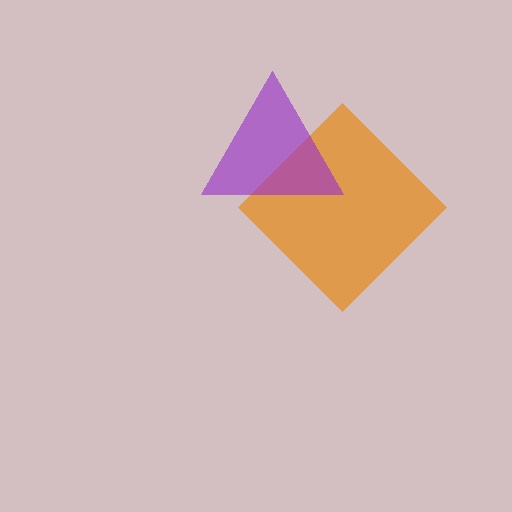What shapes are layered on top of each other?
The layered shapes are: an orange diamond, a purple triangle.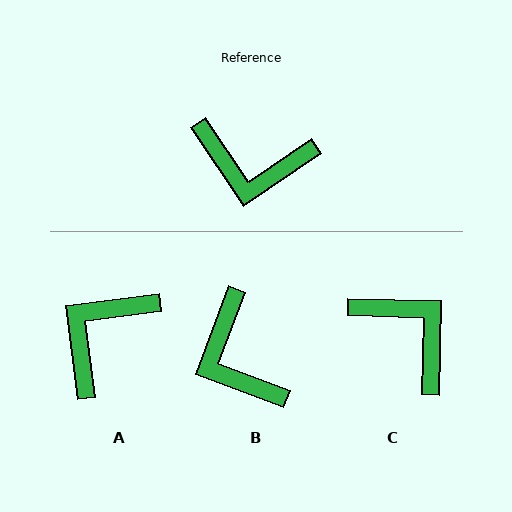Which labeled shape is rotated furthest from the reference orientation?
C, about 144 degrees away.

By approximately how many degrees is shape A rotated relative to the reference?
Approximately 117 degrees clockwise.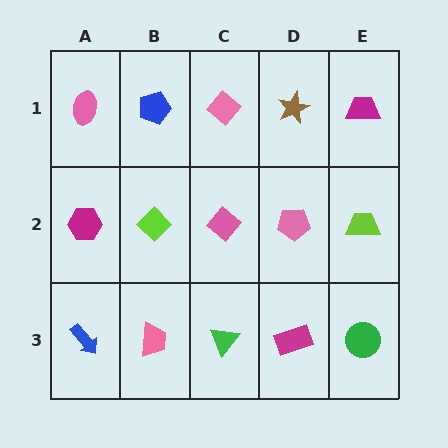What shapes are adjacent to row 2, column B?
A blue pentagon (row 1, column B), a pink trapezoid (row 3, column B), a magenta hexagon (row 2, column A), a pink diamond (row 2, column C).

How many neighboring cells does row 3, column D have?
3.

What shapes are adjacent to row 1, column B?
A lime diamond (row 2, column B), a pink ellipse (row 1, column A), a pink diamond (row 1, column C).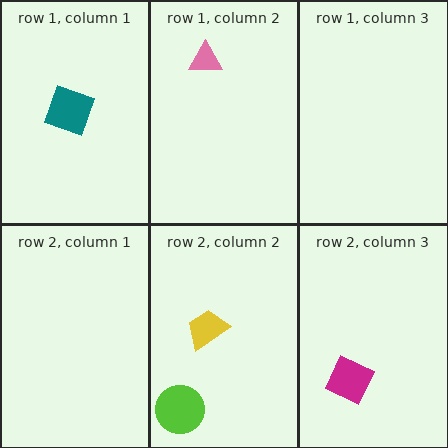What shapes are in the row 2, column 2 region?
The yellow trapezoid, the lime circle.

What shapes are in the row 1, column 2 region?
The pink triangle.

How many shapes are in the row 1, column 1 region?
1.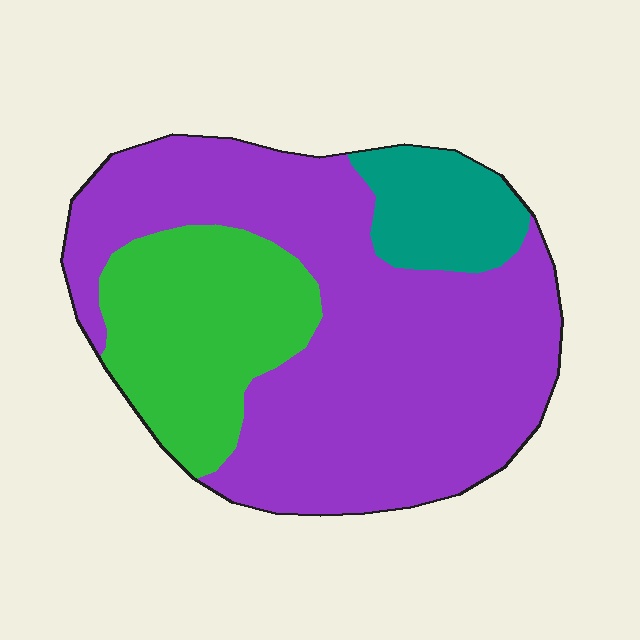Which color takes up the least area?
Teal, at roughly 10%.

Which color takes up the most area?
Purple, at roughly 65%.